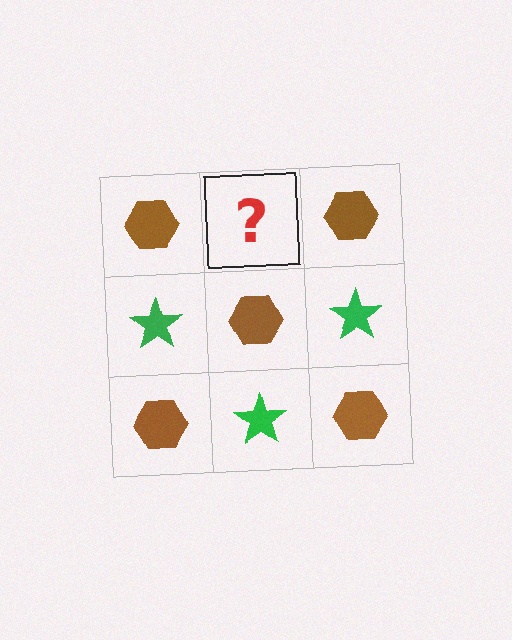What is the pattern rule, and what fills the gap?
The rule is that it alternates brown hexagon and green star in a checkerboard pattern. The gap should be filled with a green star.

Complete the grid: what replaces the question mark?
The question mark should be replaced with a green star.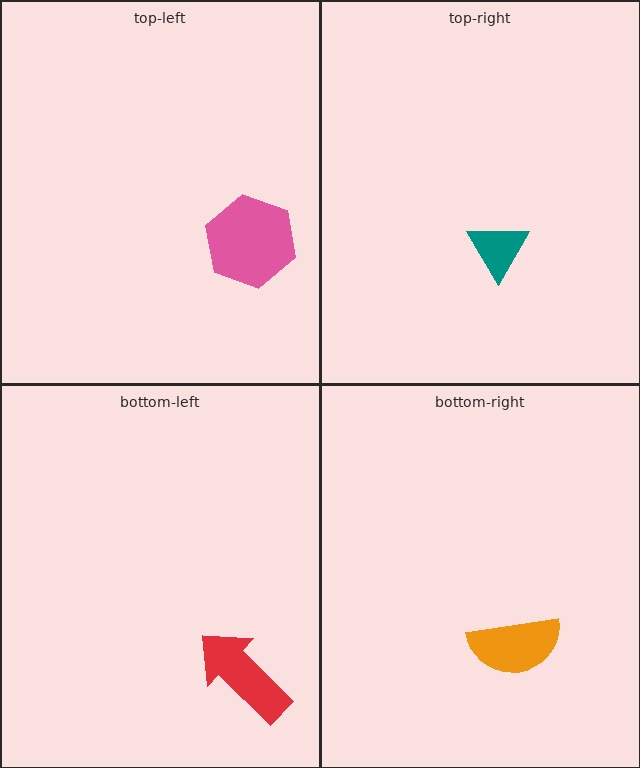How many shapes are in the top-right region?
1.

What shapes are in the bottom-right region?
The orange semicircle.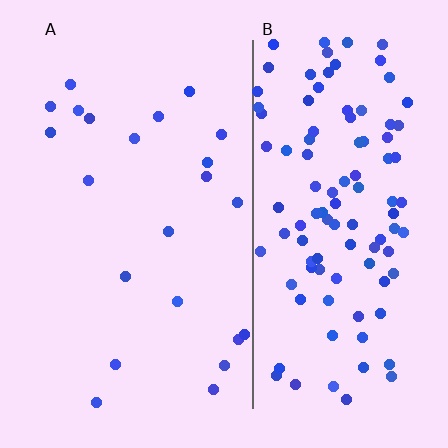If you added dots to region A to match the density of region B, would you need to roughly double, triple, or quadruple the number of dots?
Approximately quadruple.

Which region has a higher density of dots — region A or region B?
B (the right).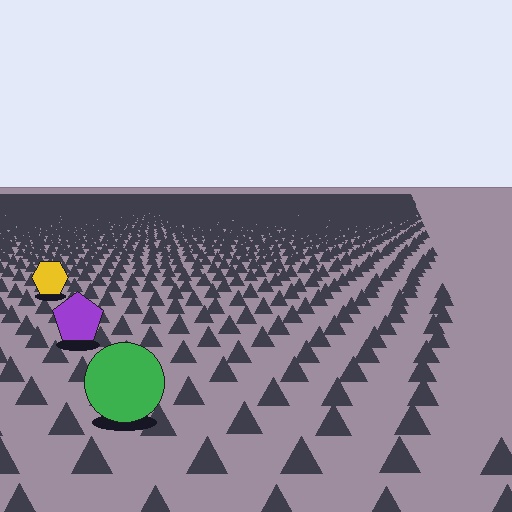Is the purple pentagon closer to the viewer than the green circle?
No. The green circle is closer — you can tell from the texture gradient: the ground texture is coarser near it.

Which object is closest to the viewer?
The green circle is closest. The texture marks near it are larger and more spread out.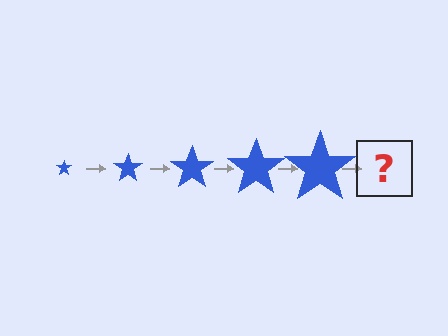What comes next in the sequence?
The next element should be a blue star, larger than the previous one.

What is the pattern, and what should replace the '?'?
The pattern is that the star gets progressively larger each step. The '?' should be a blue star, larger than the previous one.